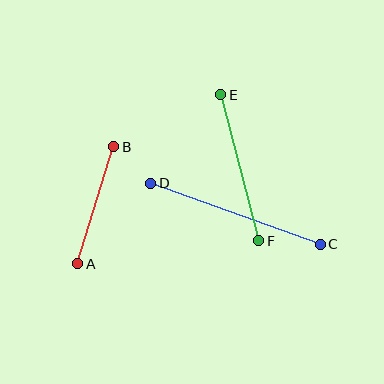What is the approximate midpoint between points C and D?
The midpoint is at approximately (235, 214) pixels.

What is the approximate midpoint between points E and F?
The midpoint is at approximately (240, 168) pixels.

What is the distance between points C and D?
The distance is approximately 180 pixels.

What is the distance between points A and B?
The distance is approximately 123 pixels.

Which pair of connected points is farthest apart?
Points C and D are farthest apart.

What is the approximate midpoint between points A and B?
The midpoint is at approximately (96, 205) pixels.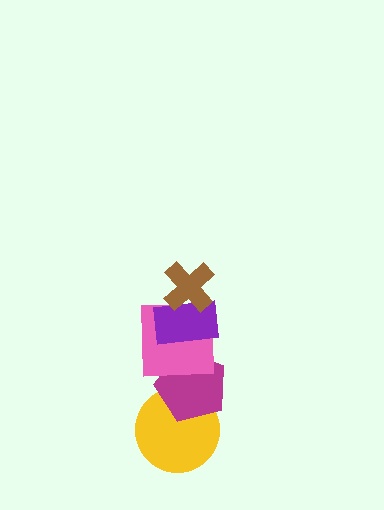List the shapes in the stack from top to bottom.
From top to bottom: the brown cross, the purple rectangle, the pink square, the magenta pentagon, the yellow circle.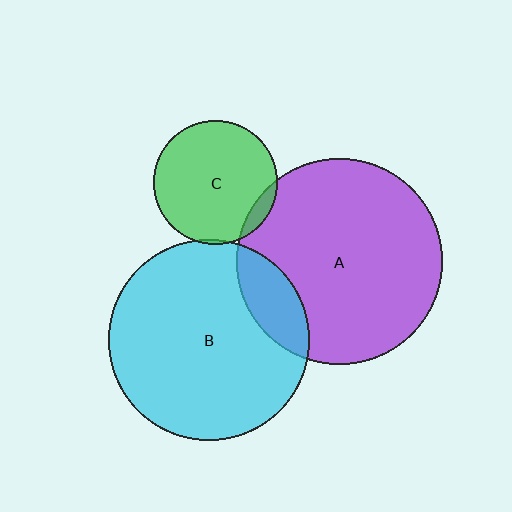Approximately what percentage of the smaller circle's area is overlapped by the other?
Approximately 15%.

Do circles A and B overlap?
Yes.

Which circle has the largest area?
Circle A (purple).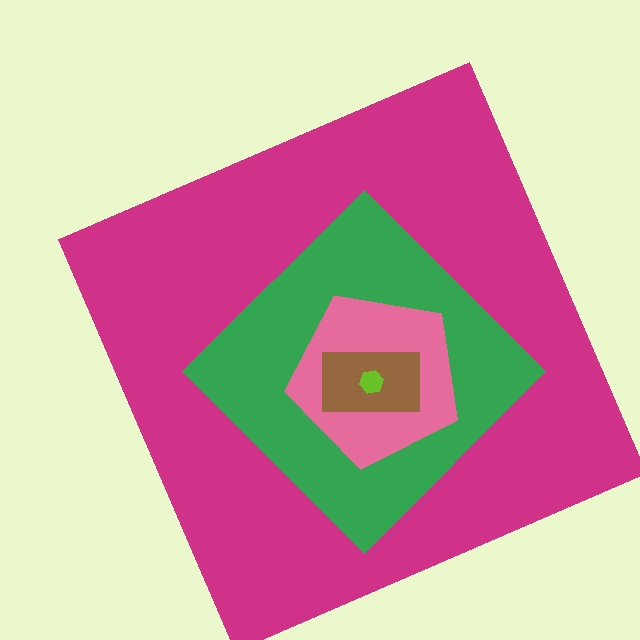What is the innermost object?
The lime hexagon.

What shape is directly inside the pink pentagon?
The brown rectangle.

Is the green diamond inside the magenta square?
Yes.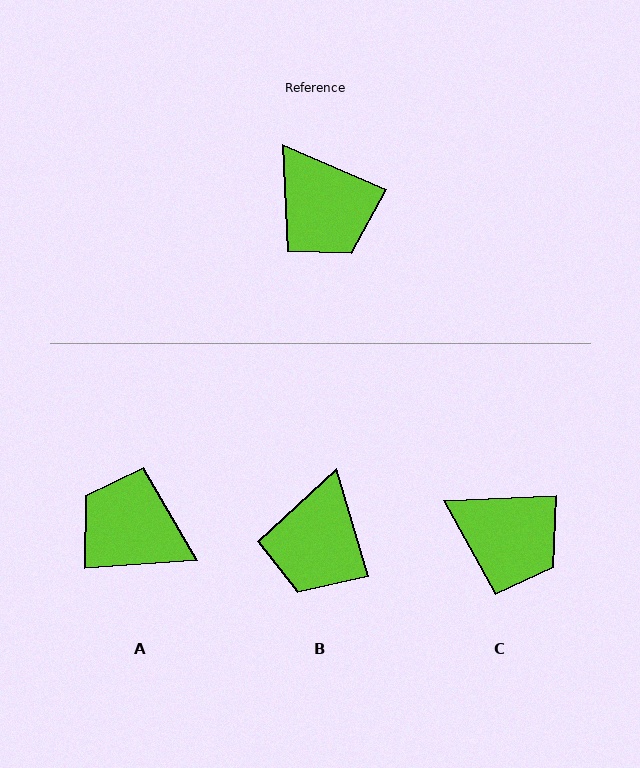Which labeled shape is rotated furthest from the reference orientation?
A, about 152 degrees away.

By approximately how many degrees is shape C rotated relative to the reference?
Approximately 26 degrees counter-clockwise.